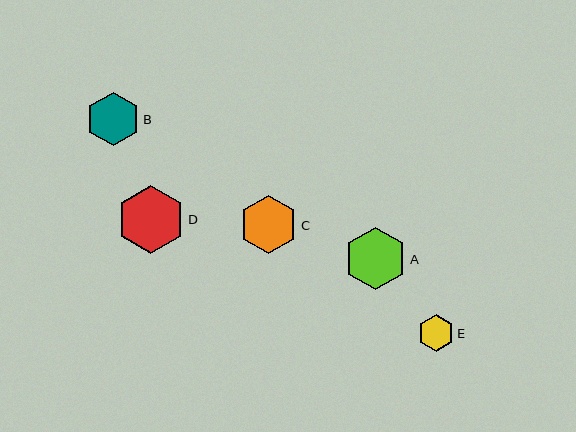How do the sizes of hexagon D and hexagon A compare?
Hexagon D and hexagon A are approximately the same size.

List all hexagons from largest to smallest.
From largest to smallest: D, A, C, B, E.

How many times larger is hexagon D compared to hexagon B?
Hexagon D is approximately 1.3 times the size of hexagon B.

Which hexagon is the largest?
Hexagon D is the largest with a size of approximately 68 pixels.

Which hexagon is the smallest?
Hexagon E is the smallest with a size of approximately 37 pixels.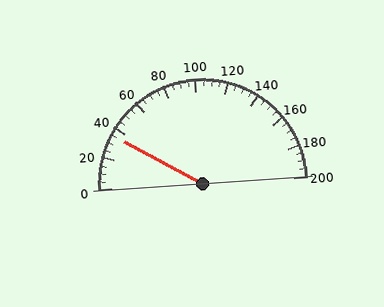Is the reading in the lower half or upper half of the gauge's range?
The reading is in the lower half of the range (0 to 200).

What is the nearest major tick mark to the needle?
The nearest major tick mark is 40.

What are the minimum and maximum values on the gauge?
The gauge ranges from 0 to 200.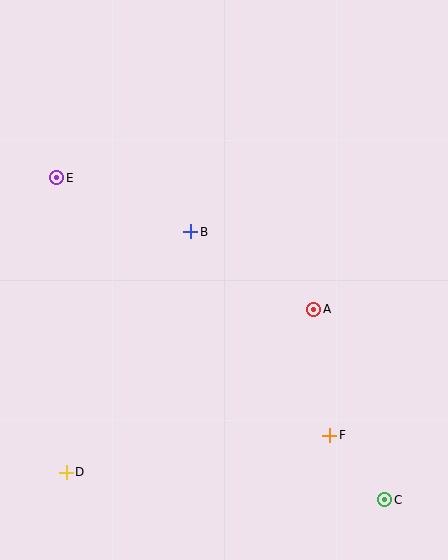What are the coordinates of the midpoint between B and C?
The midpoint between B and C is at (288, 366).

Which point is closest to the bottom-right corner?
Point C is closest to the bottom-right corner.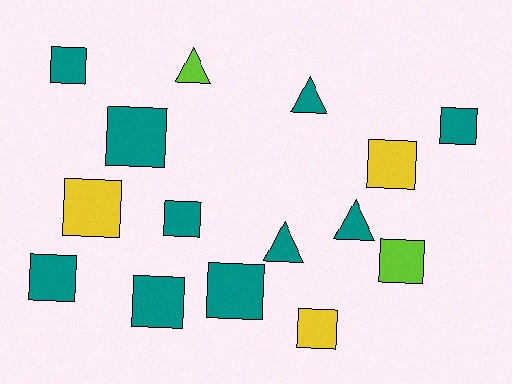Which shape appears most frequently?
Square, with 11 objects.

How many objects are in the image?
There are 15 objects.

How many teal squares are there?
There are 7 teal squares.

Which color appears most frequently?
Teal, with 10 objects.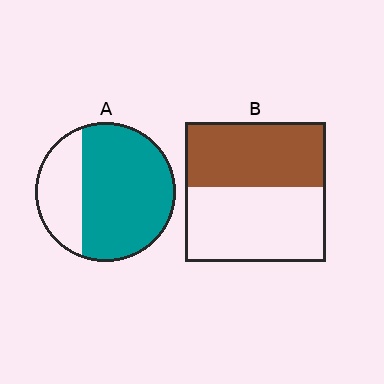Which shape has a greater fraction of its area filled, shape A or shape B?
Shape A.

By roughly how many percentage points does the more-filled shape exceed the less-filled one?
By roughly 25 percentage points (A over B).